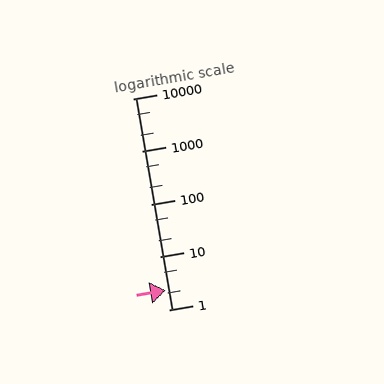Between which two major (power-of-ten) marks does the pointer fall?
The pointer is between 1 and 10.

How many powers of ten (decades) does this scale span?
The scale spans 4 decades, from 1 to 10000.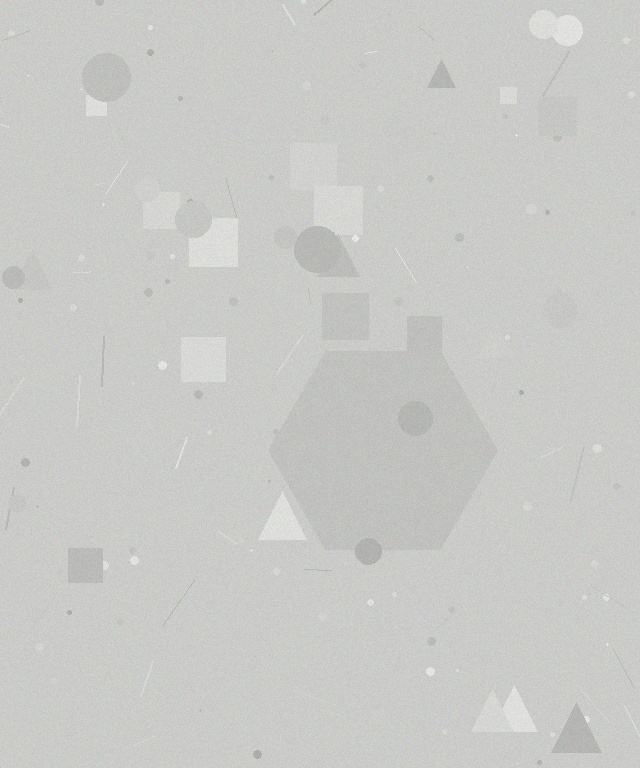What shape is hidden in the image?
A hexagon is hidden in the image.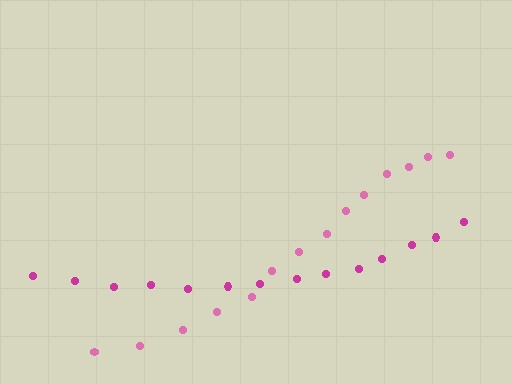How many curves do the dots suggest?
There are 2 distinct paths.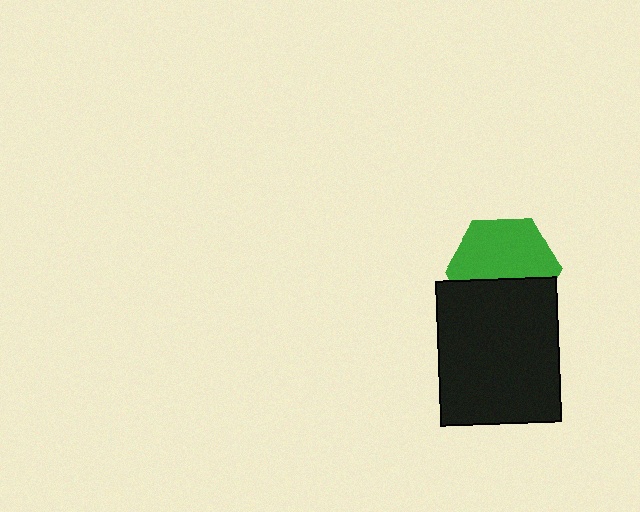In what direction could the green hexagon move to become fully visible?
The green hexagon could move up. That would shift it out from behind the black rectangle entirely.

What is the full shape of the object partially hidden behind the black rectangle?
The partially hidden object is a green hexagon.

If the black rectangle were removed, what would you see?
You would see the complete green hexagon.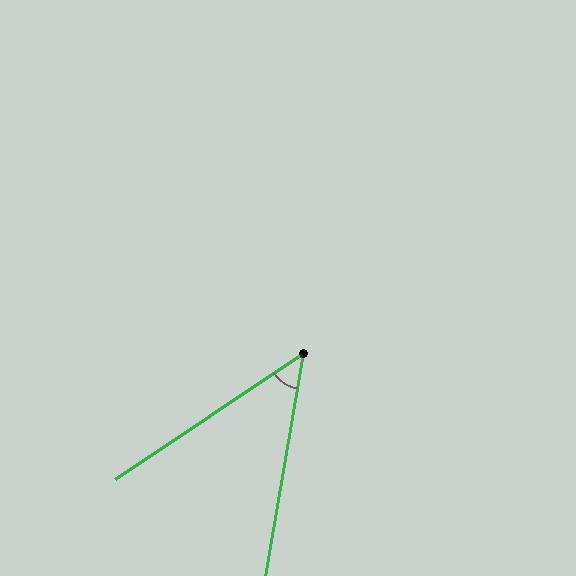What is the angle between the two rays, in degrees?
Approximately 46 degrees.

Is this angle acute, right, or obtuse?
It is acute.